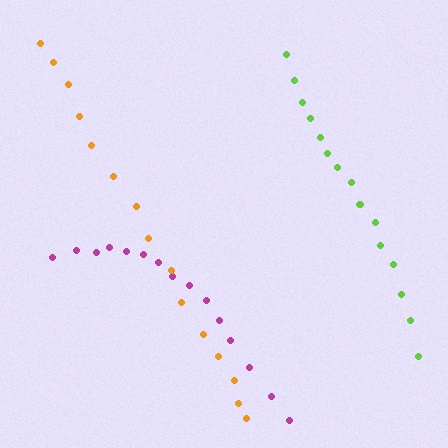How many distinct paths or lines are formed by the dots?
There are 3 distinct paths.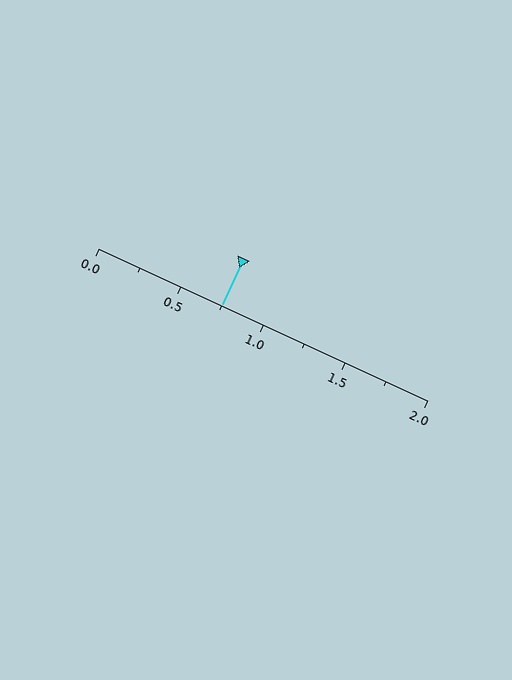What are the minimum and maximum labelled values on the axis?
The axis runs from 0.0 to 2.0.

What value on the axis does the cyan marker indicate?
The marker indicates approximately 0.75.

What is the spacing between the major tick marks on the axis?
The major ticks are spaced 0.5 apart.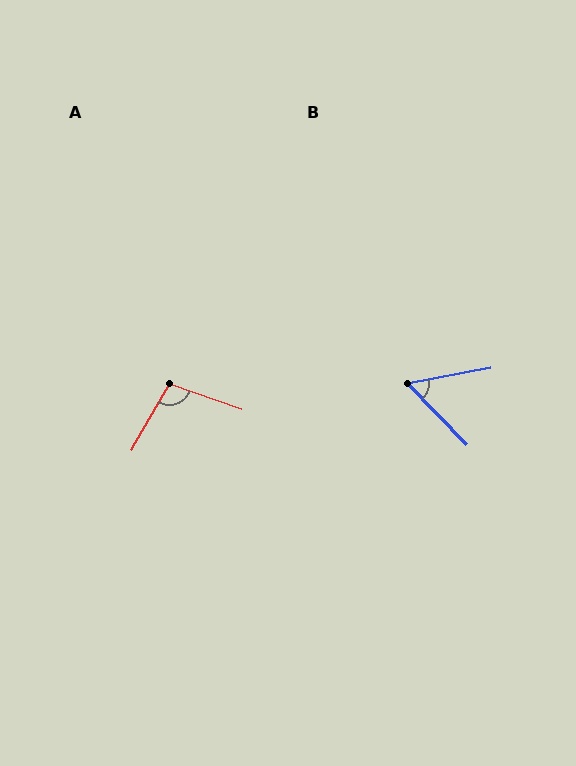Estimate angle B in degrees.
Approximately 56 degrees.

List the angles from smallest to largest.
B (56°), A (100°).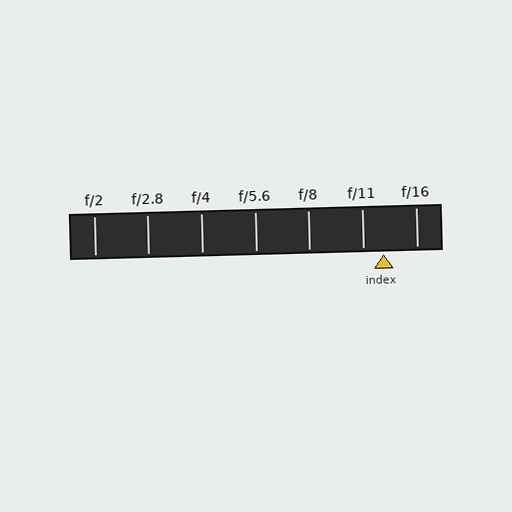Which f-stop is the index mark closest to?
The index mark is closest to f/11.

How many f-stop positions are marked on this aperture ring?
There are 7 f-stop positions marked.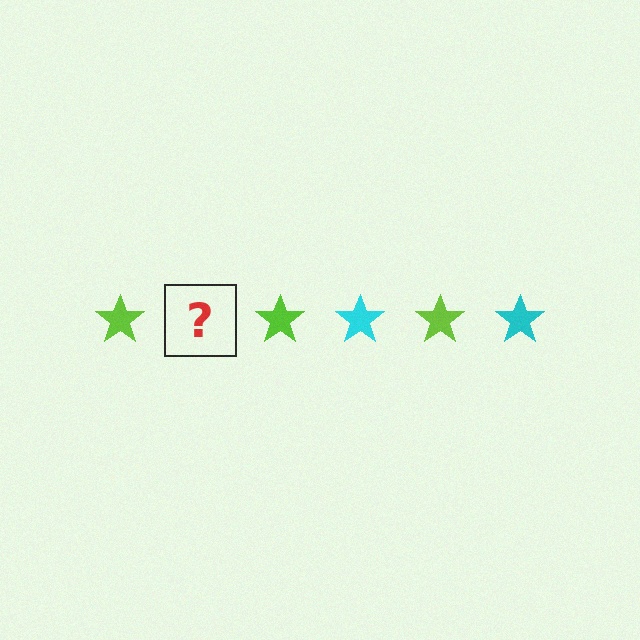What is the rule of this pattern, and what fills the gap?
The rule is that the pattern cycles through lime, cyan stars. The gap should be filled with a cyan star.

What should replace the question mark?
The question mark should be replaced with a cyan star.